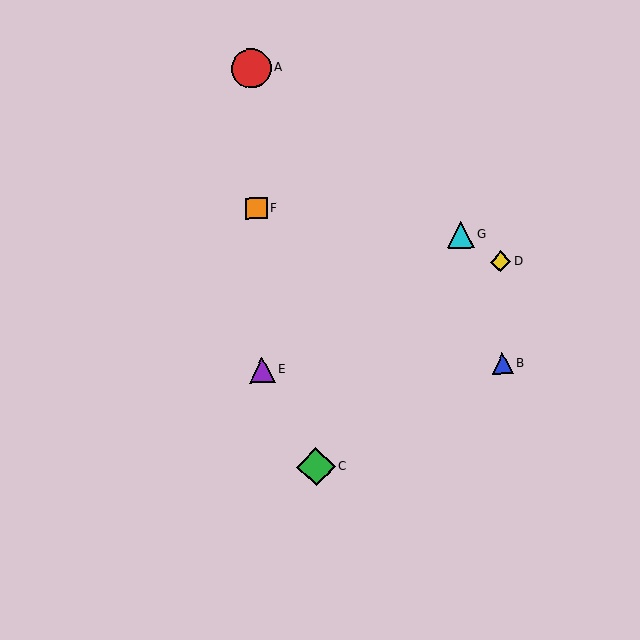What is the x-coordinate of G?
Object G is at x≈461.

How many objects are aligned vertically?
3 objects (A, E, F) are aligned vertically.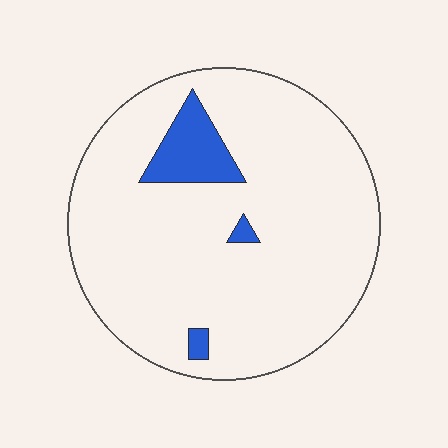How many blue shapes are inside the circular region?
3.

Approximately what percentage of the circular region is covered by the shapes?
Approximately 10%.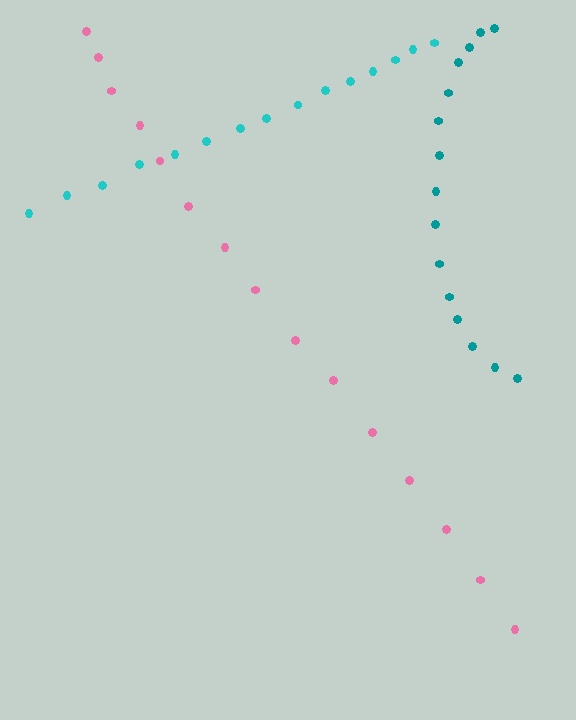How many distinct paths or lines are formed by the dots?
There are 3 distinct paths.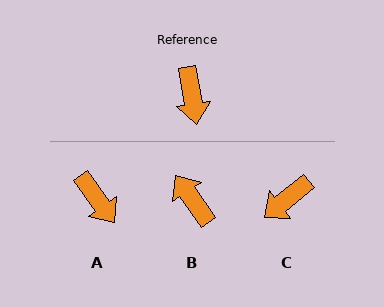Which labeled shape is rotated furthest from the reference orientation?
B, about 155 degrees away.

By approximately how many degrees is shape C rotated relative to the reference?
Approximately 61 degrees clockwise.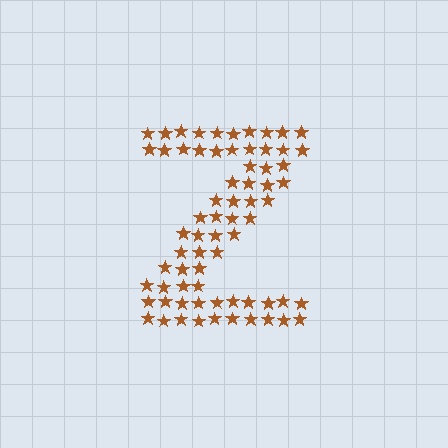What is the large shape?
The large shape is the letter Z.